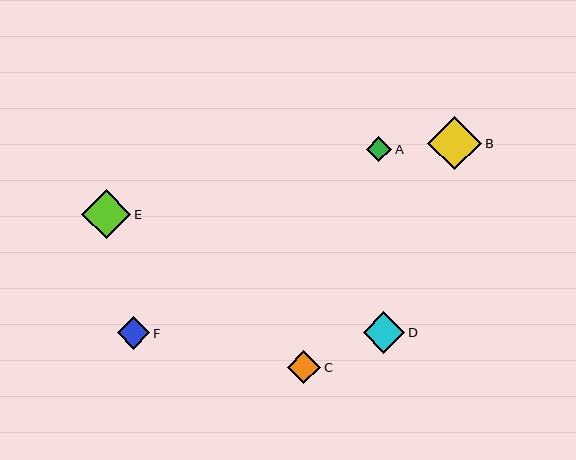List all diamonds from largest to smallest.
From largest to smallest: B, E, D, C, F, A.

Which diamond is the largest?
Diamond B is the largest with a size of approximately 54 pixels.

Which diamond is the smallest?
Diamond A is the smallest with a size of approximately 25 pixels.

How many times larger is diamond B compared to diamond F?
Diamond B is approximately 1.7 times the size of diamond F.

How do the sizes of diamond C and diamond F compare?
Diamond C and diamond F are approximately the same size.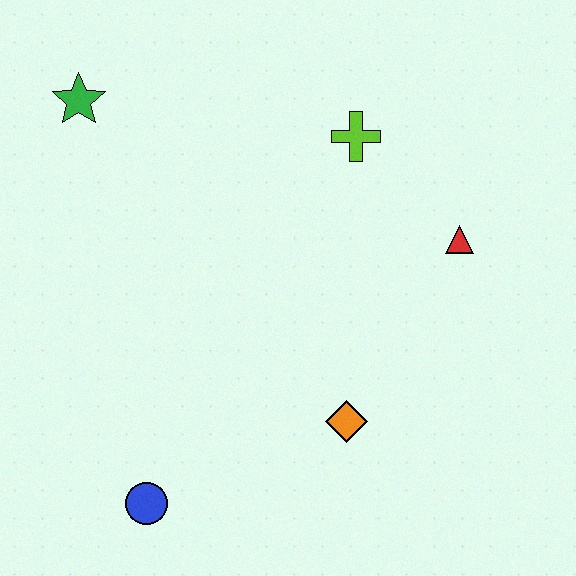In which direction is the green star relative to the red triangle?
The green star is to the left of the red triangle.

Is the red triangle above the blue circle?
Yes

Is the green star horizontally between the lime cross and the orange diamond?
No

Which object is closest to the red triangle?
The lime cross is closest to the red triangle.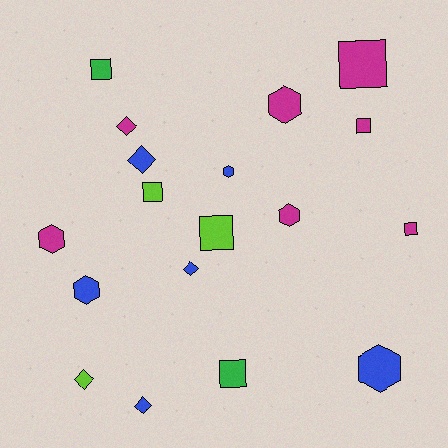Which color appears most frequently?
Magenta, with 7 objects.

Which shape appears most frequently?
Square, with 7 objects.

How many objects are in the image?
There are 18 objects.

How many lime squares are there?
There are 2 lime squares.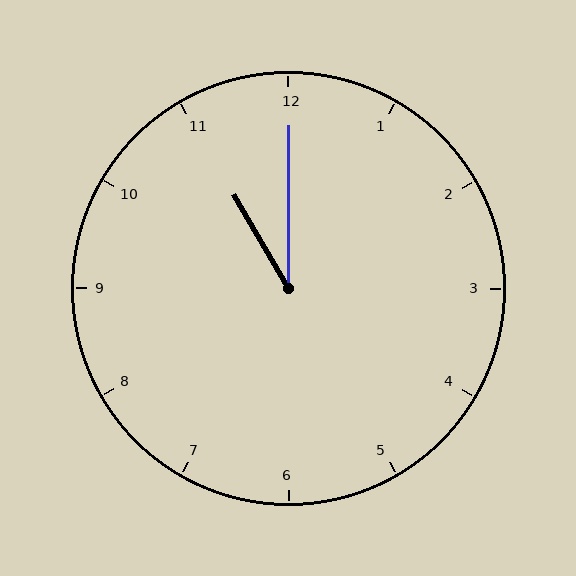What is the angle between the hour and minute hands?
Approximately 30 degrees.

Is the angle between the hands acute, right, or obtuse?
It is acute.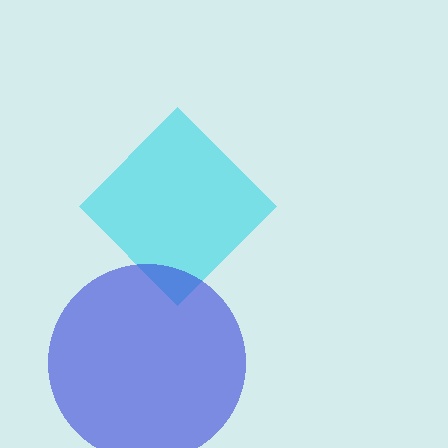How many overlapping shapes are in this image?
There are 2 overlapping shapes in the image.